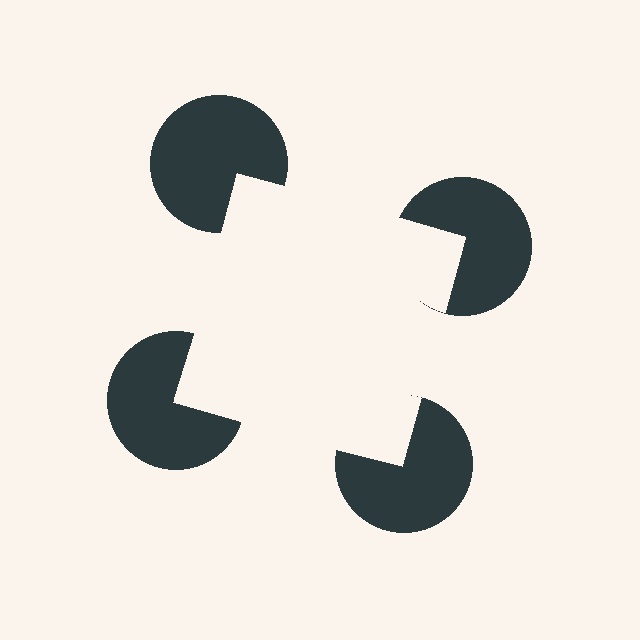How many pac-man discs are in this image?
There are 4 — one at each vertex of the illusory square.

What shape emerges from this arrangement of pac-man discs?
An illusory square — its edges are inferred from the aligned wedge cuts in the pac-man discs, not physically drawn.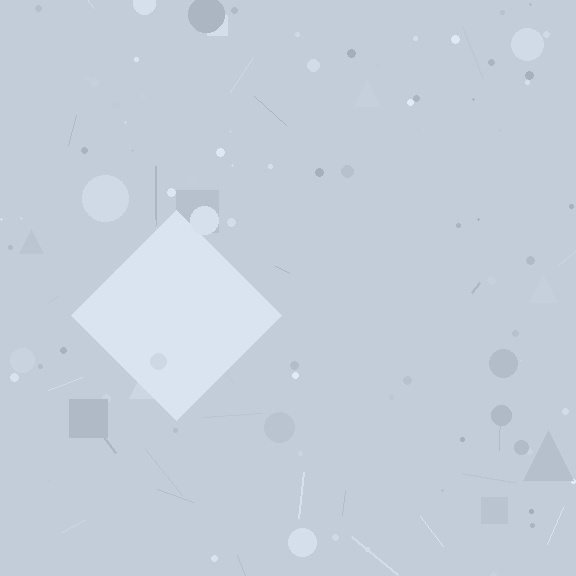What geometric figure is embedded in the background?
A diamond is embedded in the background.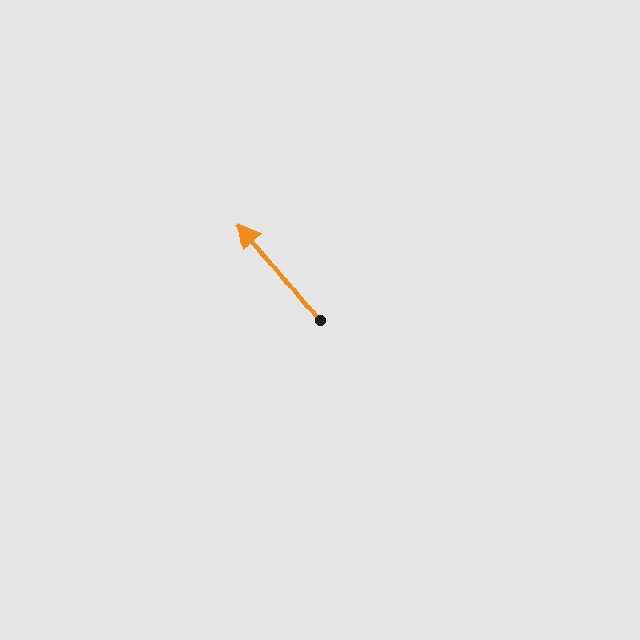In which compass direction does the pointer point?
Northwest.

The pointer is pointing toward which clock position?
Roughly 11 o'clock.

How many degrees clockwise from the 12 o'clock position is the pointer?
Approximately 322 degrees.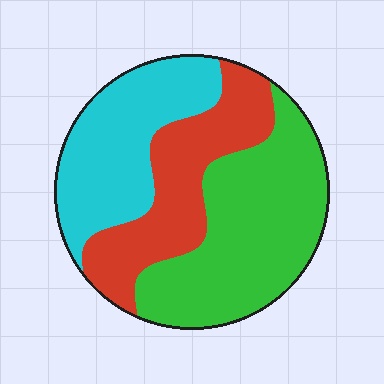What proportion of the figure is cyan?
Cyan takes up about one third (1/3) of the figure.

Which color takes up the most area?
Green, at roughly 40%.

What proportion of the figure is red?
Red takes up between a sixth and a third of the figure.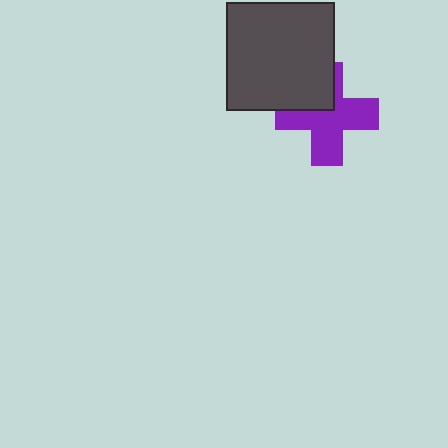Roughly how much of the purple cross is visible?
Most of it is visible (roughly 70%).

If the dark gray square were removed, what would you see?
You would see the complete purple cross.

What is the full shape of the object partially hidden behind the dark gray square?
The partially hidden object is a purple cross.